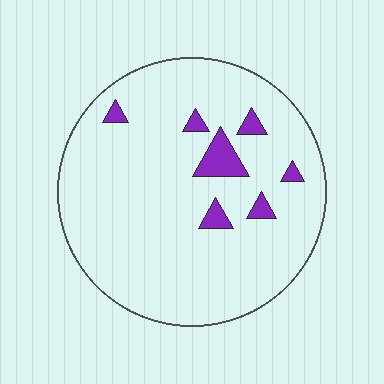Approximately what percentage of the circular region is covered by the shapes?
Approximately 5%.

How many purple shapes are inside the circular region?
7.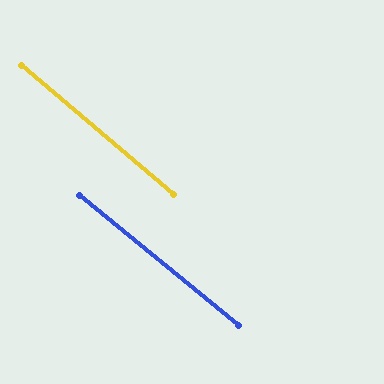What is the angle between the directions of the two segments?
Approximately 1 degree.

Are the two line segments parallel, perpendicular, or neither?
Parallel — their directions differ by only 0.9°.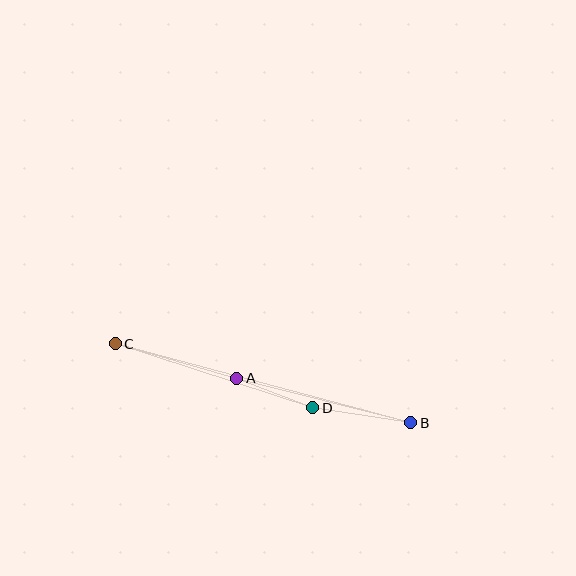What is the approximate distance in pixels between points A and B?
The distance between A and B is approximately 180 pixels.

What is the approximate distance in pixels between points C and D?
The distance between C and D is approximately 208 pixels.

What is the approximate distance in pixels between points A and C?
The distance between A and C is approximately 127 pixels.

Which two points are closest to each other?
Points A and D are closest to each other.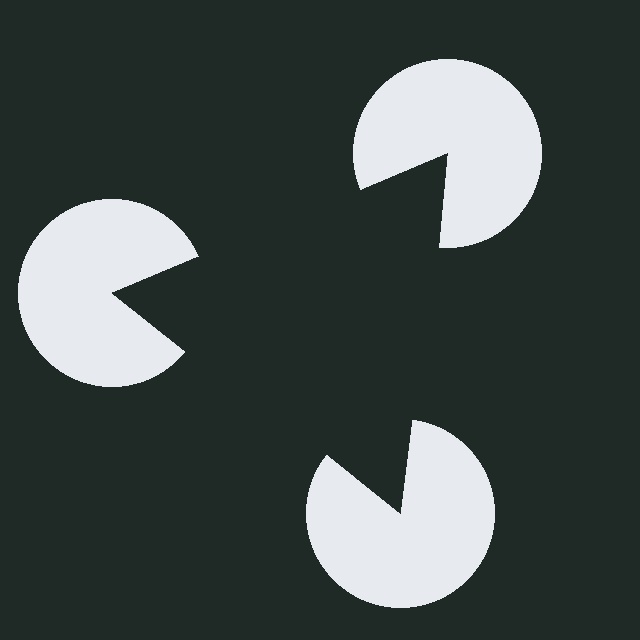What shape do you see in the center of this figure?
An illusory triangle — its edges are inferred from the aligned wedge cuts in the pac-man discs, not physically drawn.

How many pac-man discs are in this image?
There are 3 — one at each vertex of the illusory triangle.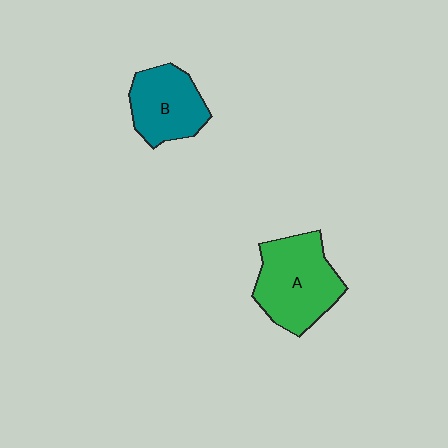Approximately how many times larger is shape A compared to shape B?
Approximately 1.3 times.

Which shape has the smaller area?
Shape B (teal).